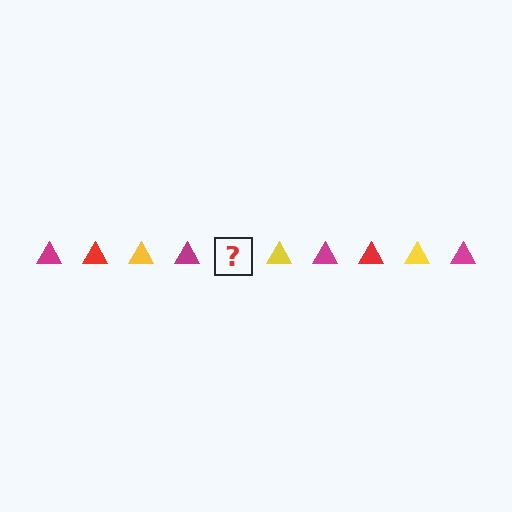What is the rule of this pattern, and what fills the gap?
The rule is that the pattern cycles through magenta, red, yellow triangles. The gap should be filled with a red triangle.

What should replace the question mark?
The question mark should be replaced with a red triangle.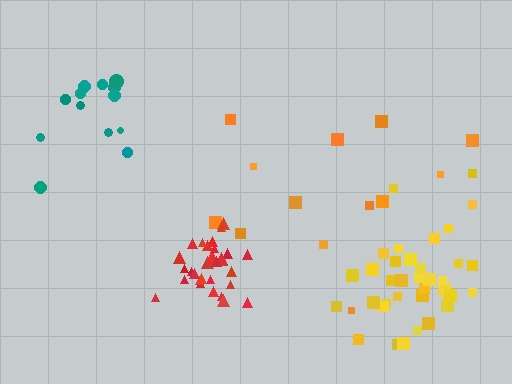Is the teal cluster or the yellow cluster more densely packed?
Yellow.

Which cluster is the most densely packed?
Red.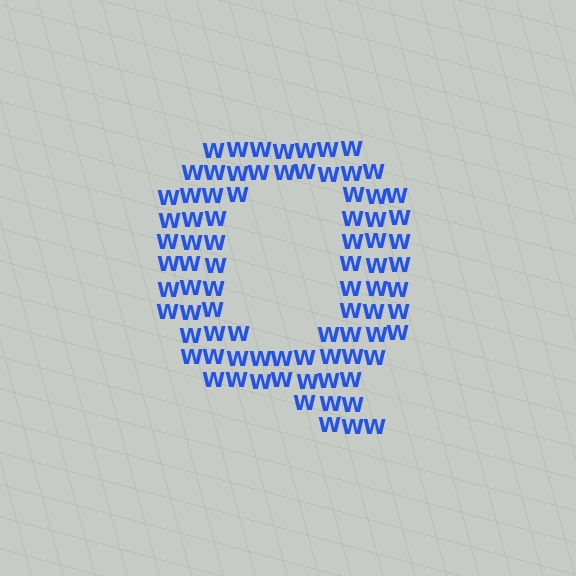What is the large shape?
The large shape is the letter Q.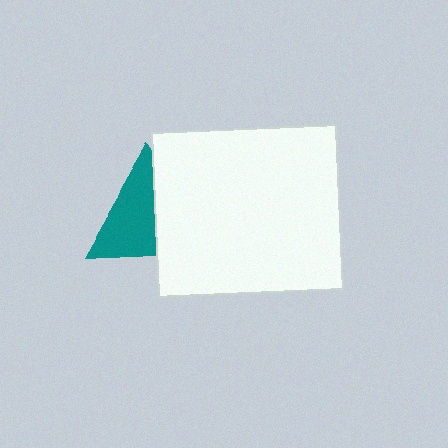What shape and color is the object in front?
The object in front is a white rectangle.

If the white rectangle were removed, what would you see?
You would see the complete teal triangle.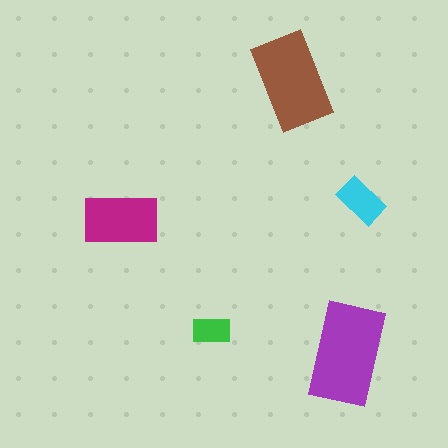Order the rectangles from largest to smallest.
the purple one, the brown one, the magenta one, the cyan one, the green one.